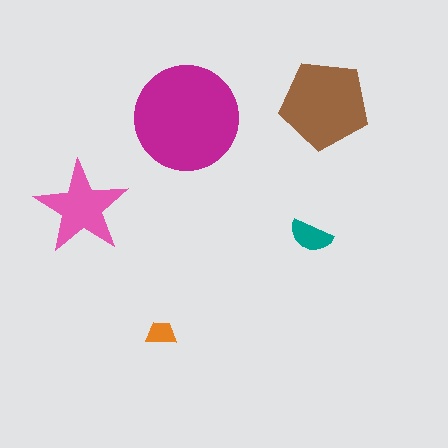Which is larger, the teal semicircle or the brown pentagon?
The brown pentagon.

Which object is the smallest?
The orange trapezoid.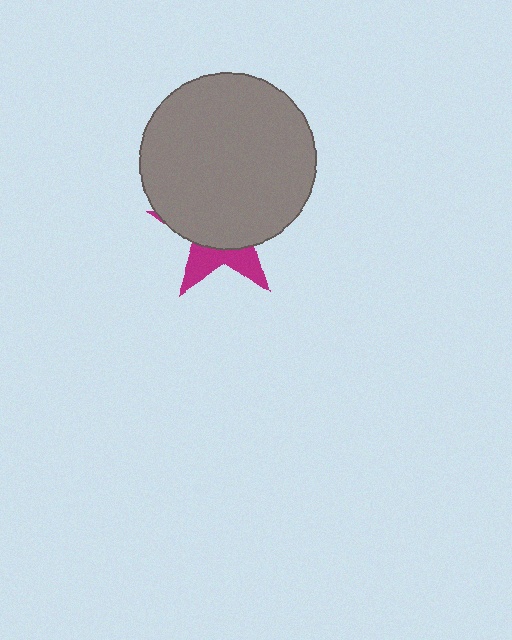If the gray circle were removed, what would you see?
You would see the complete magenta star.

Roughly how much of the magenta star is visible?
A small part of it is visible (roughly 31%).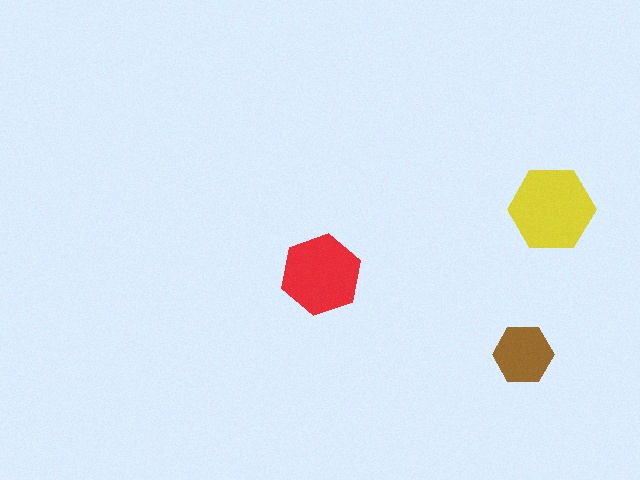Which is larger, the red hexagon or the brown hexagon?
The red one.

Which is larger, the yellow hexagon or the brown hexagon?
The yellow one.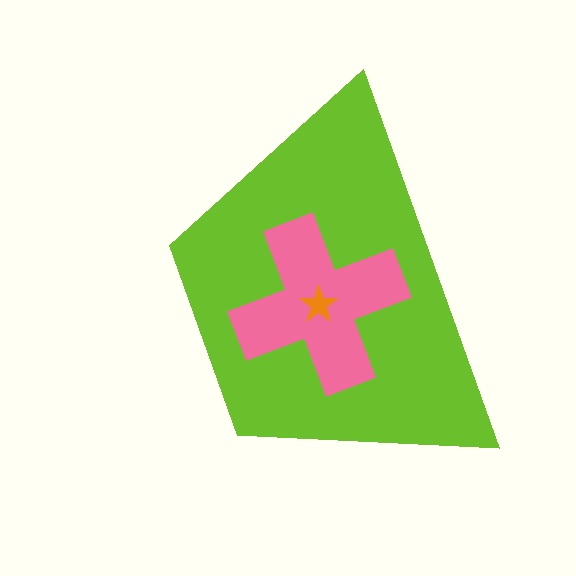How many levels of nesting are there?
3.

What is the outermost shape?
The lime trapezoid.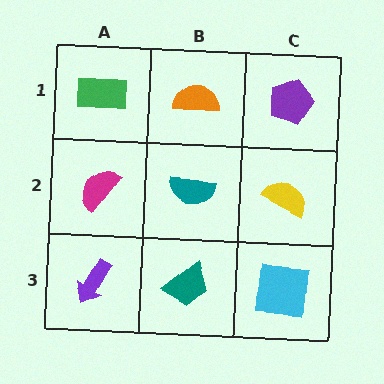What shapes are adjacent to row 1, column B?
A teal semicircle (row 2, column B), a green rectangle (row 1, column A), a purple pentagon (row 1, column C).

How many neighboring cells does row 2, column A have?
3.